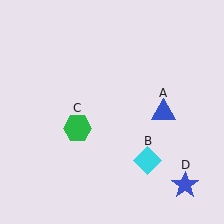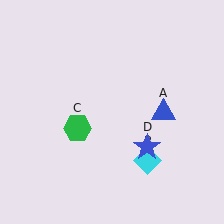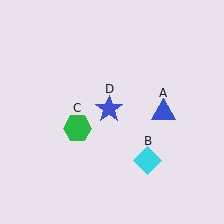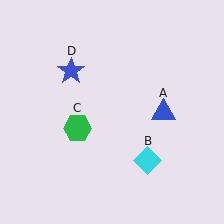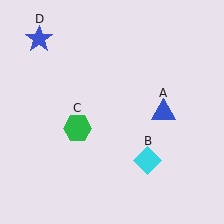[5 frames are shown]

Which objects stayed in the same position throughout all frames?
Blue triangle (object A) and cyan diamond (object B) and green hexagon (object C) remained stationary.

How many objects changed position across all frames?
1 object changed position: blue star (object D).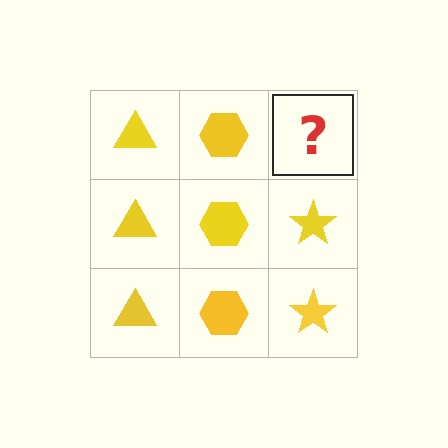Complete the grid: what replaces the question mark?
The question mark should be replaced with a yellow star.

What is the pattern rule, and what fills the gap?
The rule is that each column has a consistent shape. The gap should be filled with a yellow star.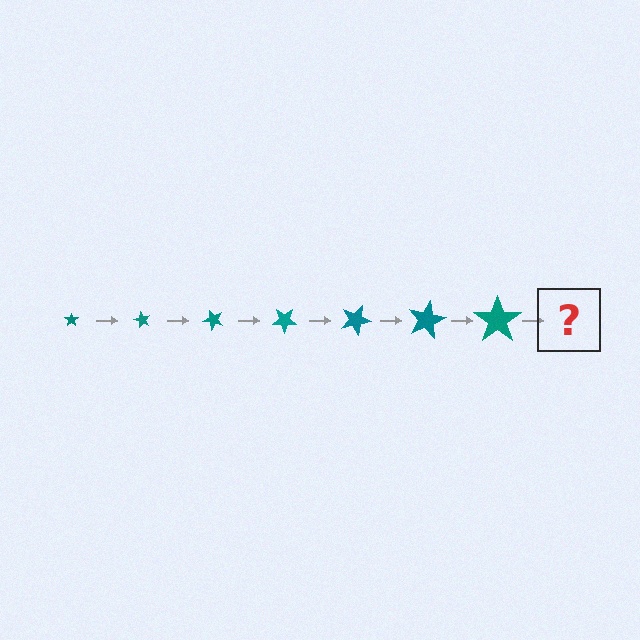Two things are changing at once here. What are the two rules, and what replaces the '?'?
The two rules are that the star grows larger each step and it rotates 60 degrees each step. The '?' should be a star, larger than the previous one and rotated 420 degrees from the start.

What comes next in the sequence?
The next element should be a star, larger than the previous one and rotated 420 degrees from the start.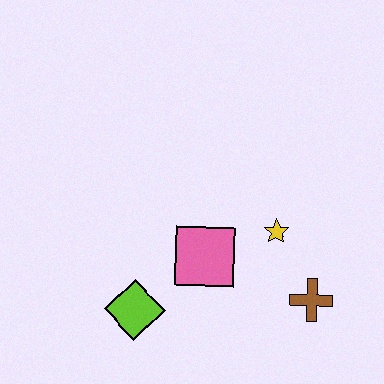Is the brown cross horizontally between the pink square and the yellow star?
No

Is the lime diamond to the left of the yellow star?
Yes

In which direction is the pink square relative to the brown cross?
The pink square is to the left of the brown cross.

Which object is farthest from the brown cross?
The lime diamond is farthest from the brown cross.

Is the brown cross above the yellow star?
No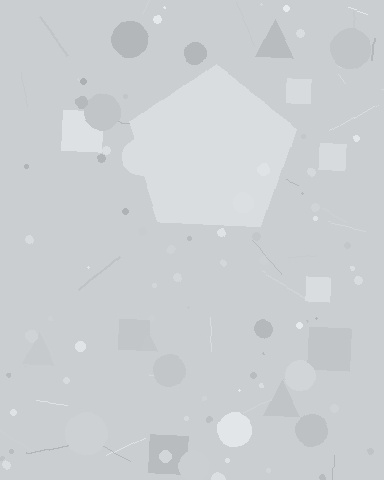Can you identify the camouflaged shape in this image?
The camouflaged shape is a pentagon.